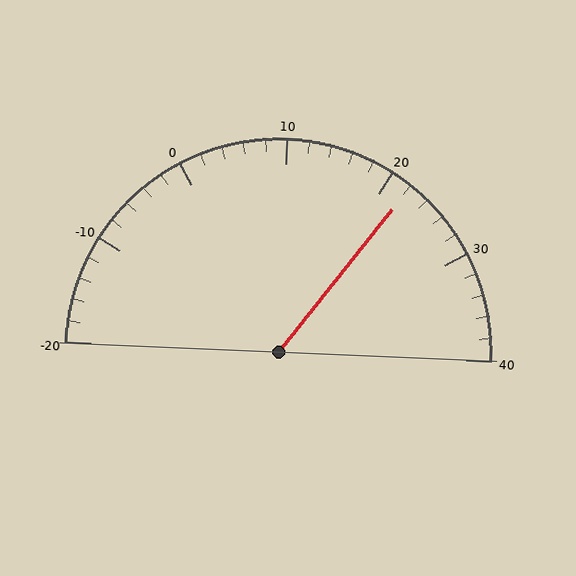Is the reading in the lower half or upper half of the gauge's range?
The reading is in the upper half of the range (-20 to 40).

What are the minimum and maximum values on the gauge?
The gauge ranges from -20 to 40.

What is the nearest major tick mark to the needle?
The nearest major tick mark is 20.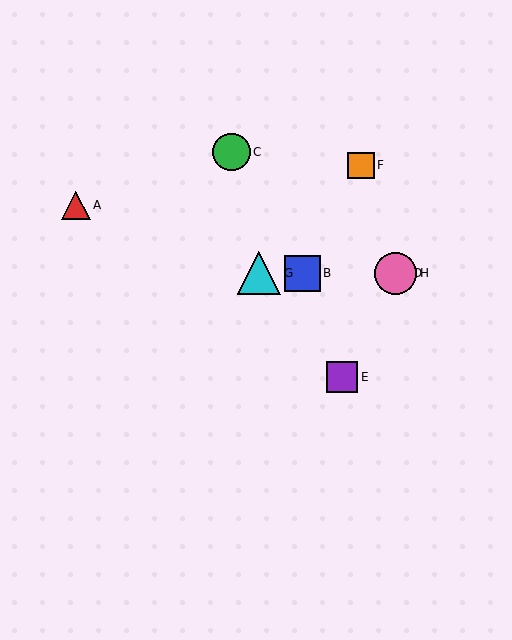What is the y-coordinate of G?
Object G is at y≈273.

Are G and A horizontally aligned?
No, G is at y≈273 and A is at y≈205.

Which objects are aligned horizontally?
Objects B, D, G, H are aligned horizontally.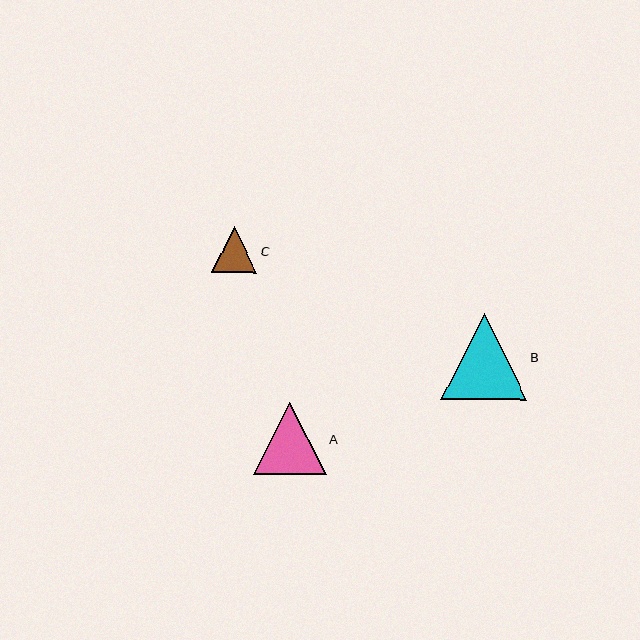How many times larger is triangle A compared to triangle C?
Triangle A is approximately 1.6 times the size of triangle C.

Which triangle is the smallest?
Triangle C is the smallest with a size of approximately 46 pixels.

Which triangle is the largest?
Triangle B is the largest with a size of approximately 85 pixels.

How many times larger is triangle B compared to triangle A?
Triangle B is approximately 1.2 times the size of triangle A.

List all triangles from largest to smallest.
From largest to smallest: B, A, C.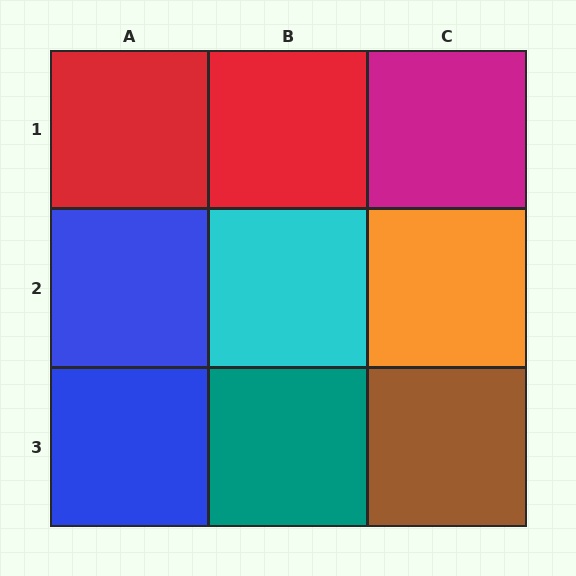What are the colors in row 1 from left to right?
Red, red, magenta.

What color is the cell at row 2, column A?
Blue.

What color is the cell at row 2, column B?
Cyan.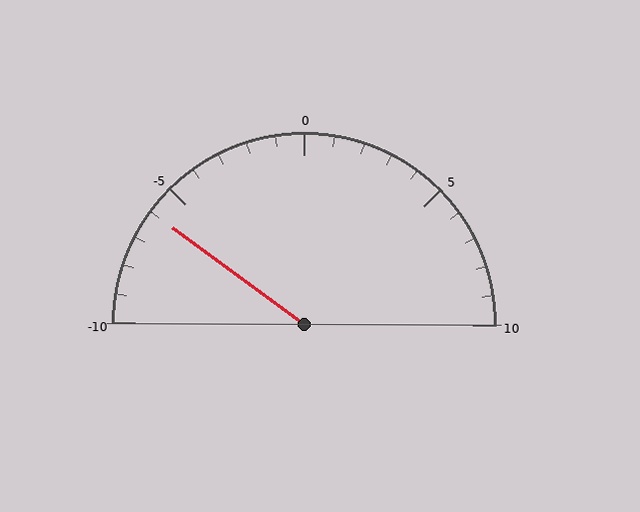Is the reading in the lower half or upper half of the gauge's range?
The reading is in the lower half of the range (-10 to 10).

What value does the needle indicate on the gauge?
The needle indicates approximately -6.